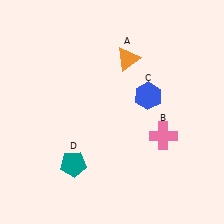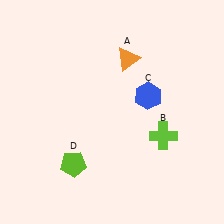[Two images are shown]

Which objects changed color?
B changed from pink to lime. D changed from teal to lime.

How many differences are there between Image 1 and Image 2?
There are 2 differences between the two images.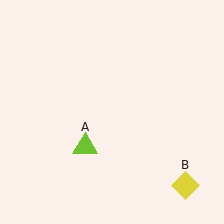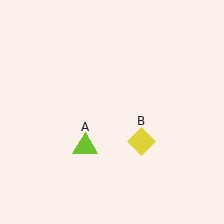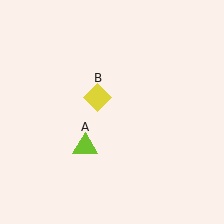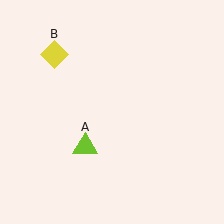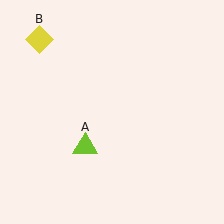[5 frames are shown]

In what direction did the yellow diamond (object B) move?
The yellow diamond (object B) moved up and to the left.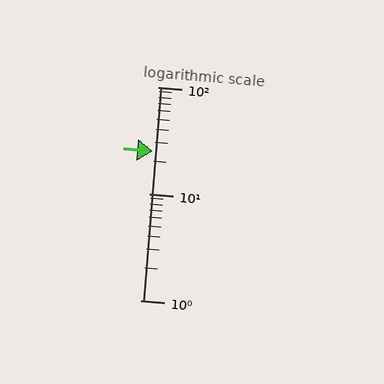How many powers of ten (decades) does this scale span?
The scale spans 2 decades, from 1 to 100.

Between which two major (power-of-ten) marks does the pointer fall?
The pointer is between 10 and 100.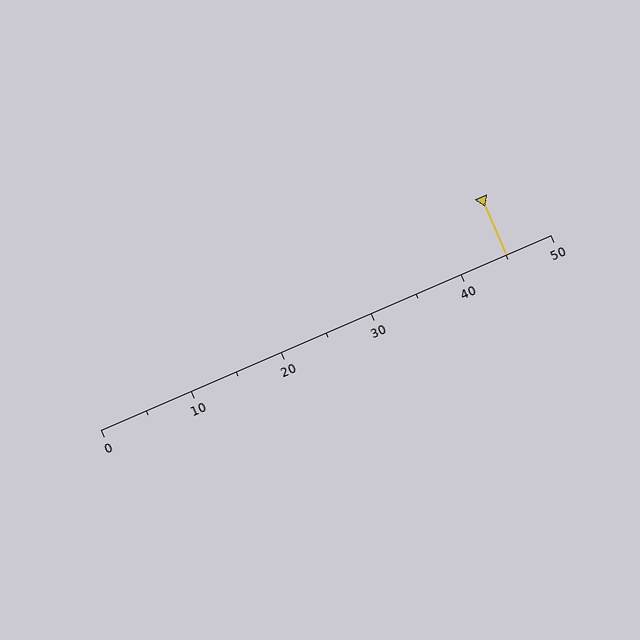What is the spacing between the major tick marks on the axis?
The major ticks are spaced 10 apart.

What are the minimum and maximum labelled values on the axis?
The axis runs from 0 to 50.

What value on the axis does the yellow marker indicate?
The marker indicates approximately 45.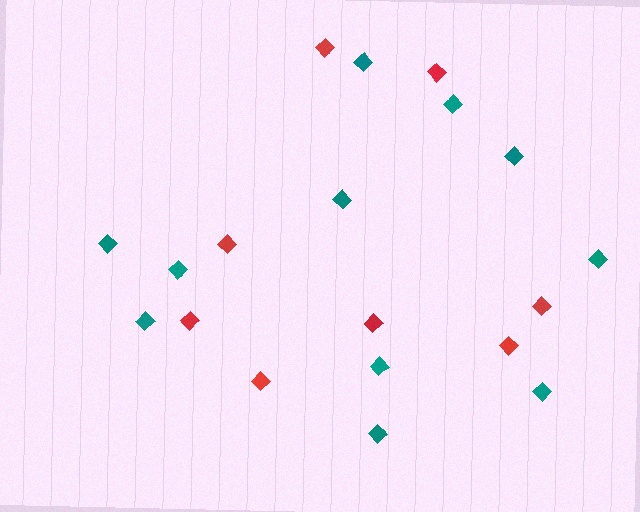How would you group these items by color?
There are 2 groups: one group of red diamonds (8) and one group of teal diamonds (11).